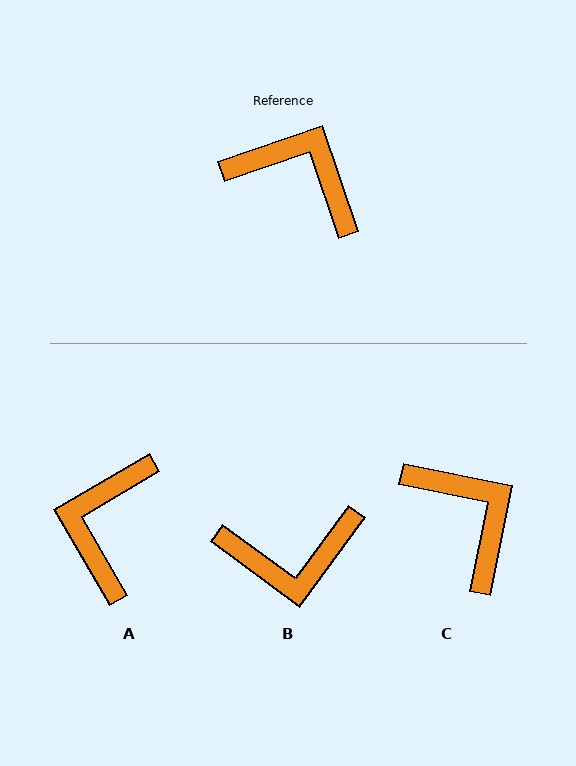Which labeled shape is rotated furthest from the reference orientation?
B, about 145 degrees away.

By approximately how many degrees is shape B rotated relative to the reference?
Approximately 145 degrees clockwise.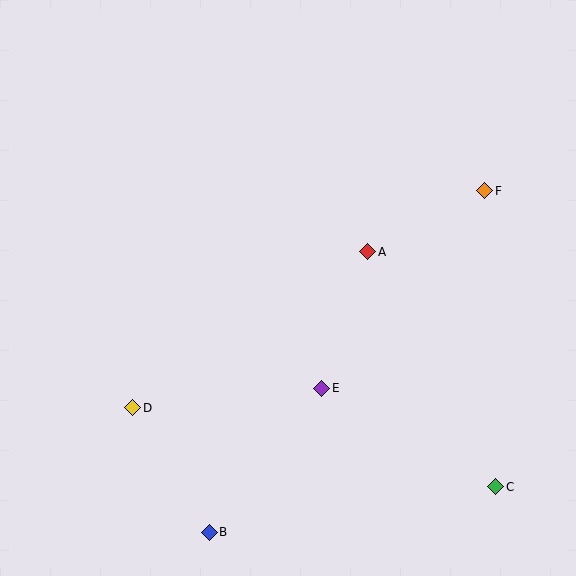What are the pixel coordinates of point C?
Point C is at (496, 487).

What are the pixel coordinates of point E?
Point E is at (322, 388).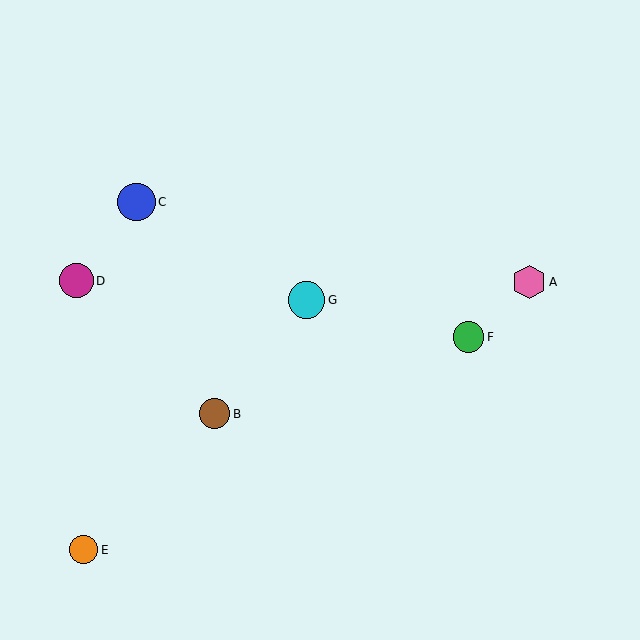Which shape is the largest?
The blue circle (labeled C) is the largest.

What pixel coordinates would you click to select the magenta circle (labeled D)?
Click at (76, 281) to select the magenta circle D.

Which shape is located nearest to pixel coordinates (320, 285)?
The cyan circle (labeled G) at (307, 300) is nearest to that location.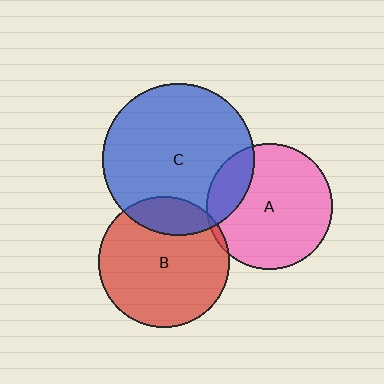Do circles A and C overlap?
Yes.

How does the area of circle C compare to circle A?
Approximately 1.5 times.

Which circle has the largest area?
Circle C (blue).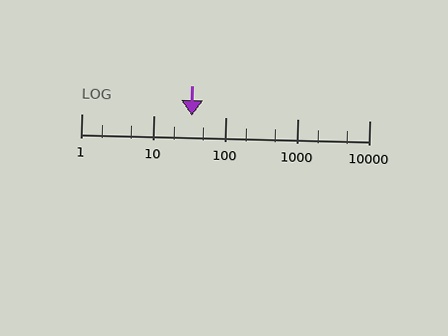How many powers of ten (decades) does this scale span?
The scale spans 4 decades, from 1 to 10000.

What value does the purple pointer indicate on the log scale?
The pointer indicates approximately 34.